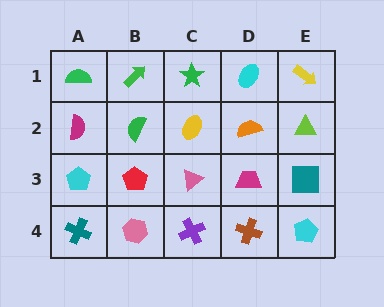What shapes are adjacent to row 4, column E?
A teal square (row 3, column E), a brown cross (row 4, column D).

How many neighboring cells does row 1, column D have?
3.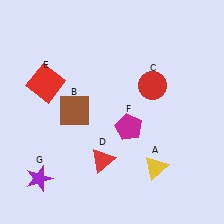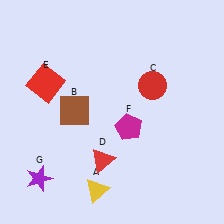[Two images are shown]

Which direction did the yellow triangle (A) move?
The yellow triangle (A) moved left.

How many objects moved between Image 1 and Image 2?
1 object moved between the two images.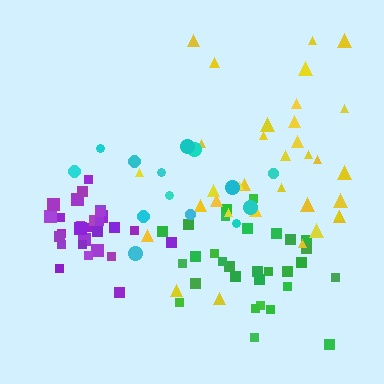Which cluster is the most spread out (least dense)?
Cyan.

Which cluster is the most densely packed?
Purple.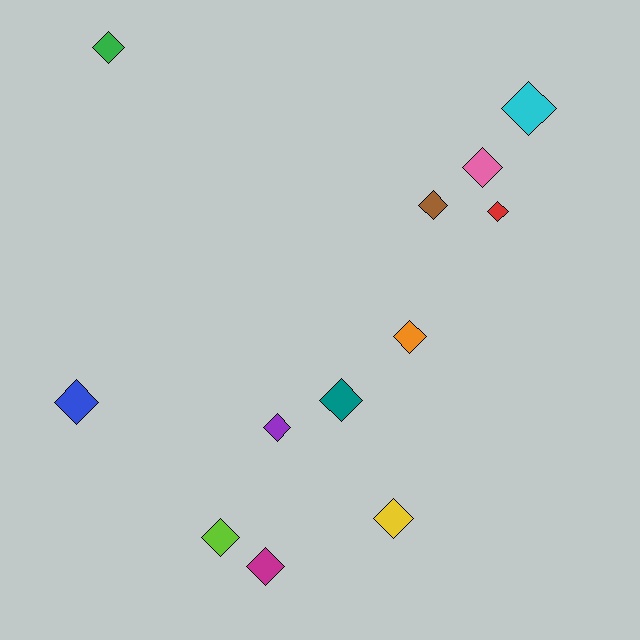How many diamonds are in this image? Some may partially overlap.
There are 12 diamonds.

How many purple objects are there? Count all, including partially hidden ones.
There is 1 purple object.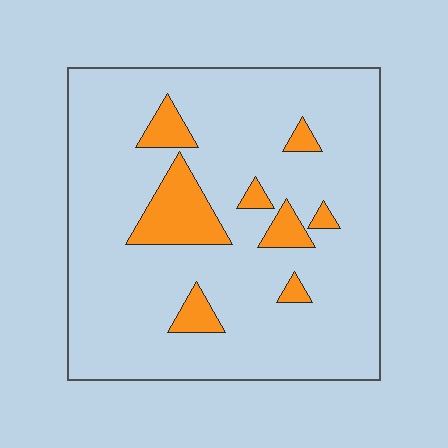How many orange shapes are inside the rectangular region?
8.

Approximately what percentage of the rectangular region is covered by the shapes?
Approximately 15%.